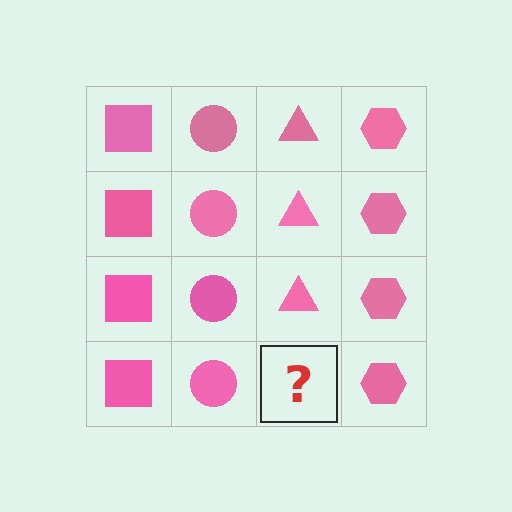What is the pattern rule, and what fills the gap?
The rule is that each column has a consistent shape. The gap should be filled with a pink triangle.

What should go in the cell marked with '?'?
The missing cell should contain a pink triangle.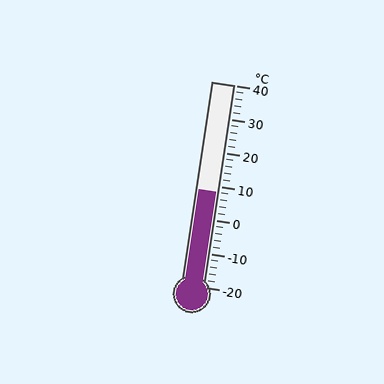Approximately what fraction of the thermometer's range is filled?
The thermometer is filled to approximately 45% of its range.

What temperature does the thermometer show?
The thermometer shows approximately 8°C.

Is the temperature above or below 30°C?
The temperature is below 30°C.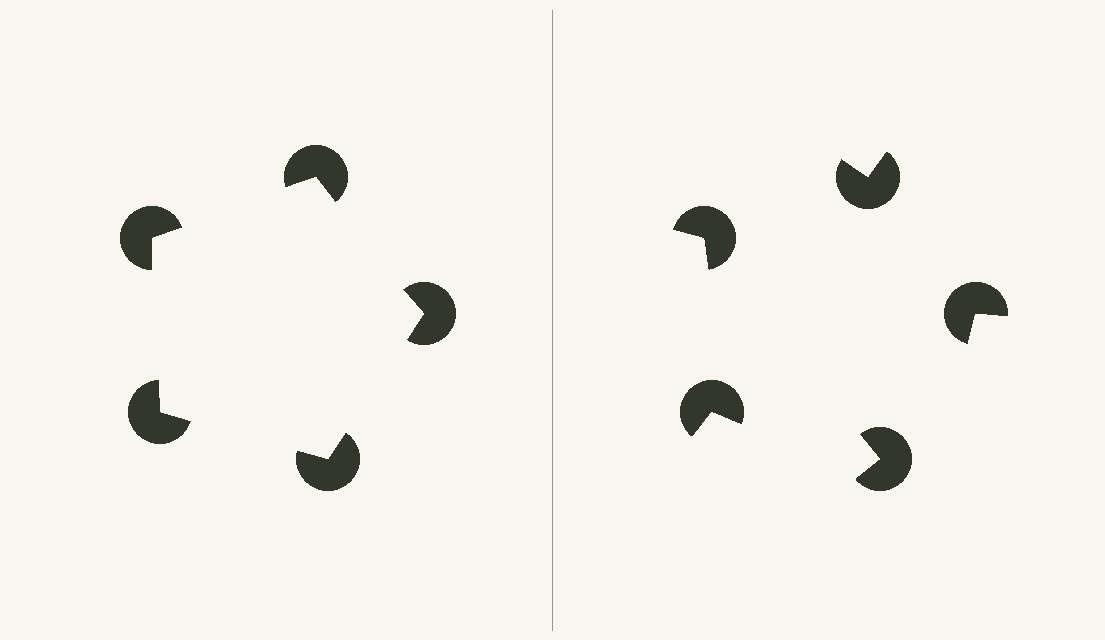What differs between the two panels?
The pac-man discs are positioned identically on both sides; only the wedge orientations differ. On the left they align to a pentagon; on the right they are misaligned.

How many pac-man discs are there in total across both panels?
10 — 5 on each side.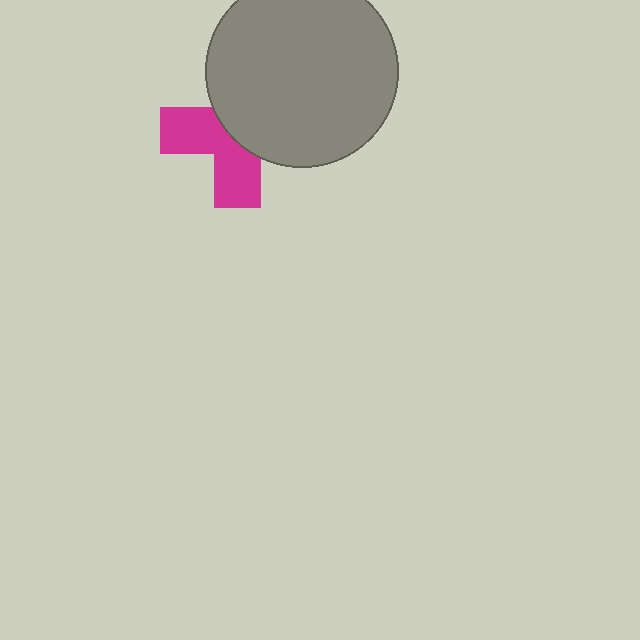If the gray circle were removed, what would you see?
You would see the complete magenta cross.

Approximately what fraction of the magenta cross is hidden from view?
Roughly 54% of the magenta cross is hidden behind the gray circle.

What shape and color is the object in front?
The object in front is a gray circle.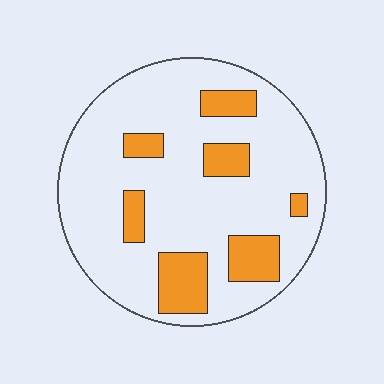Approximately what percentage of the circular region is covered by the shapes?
Approximately 20%.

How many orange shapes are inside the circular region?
7.